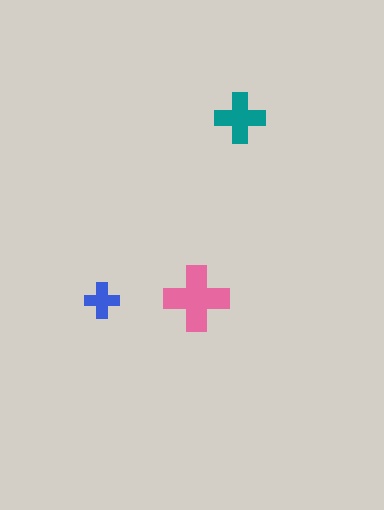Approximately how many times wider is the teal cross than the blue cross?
About 1.5 times wider.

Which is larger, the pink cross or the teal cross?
The pink one.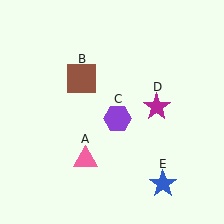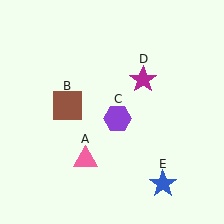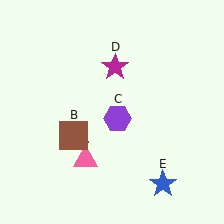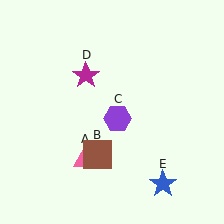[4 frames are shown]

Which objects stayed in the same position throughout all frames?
Pink triangle (object A) and purple hexagon (object C) and blue star (object E) remained stationary.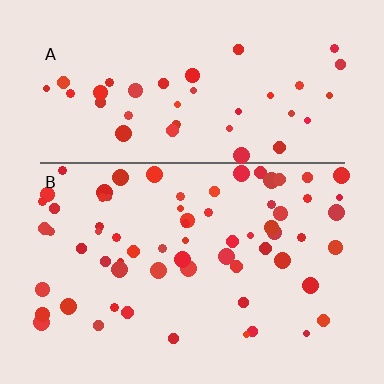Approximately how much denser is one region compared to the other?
Approximately 1.6× — region B over region A.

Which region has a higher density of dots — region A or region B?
B (the bottom).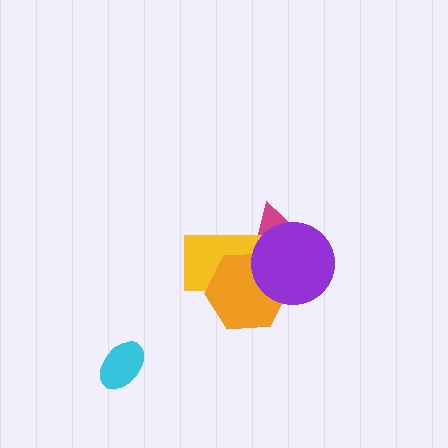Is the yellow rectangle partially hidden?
Yes, it is partially covered by another shape.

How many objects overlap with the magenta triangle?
3 objects overlap with the magenta triangle.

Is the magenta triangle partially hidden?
Yes, it is partially covered by another shape.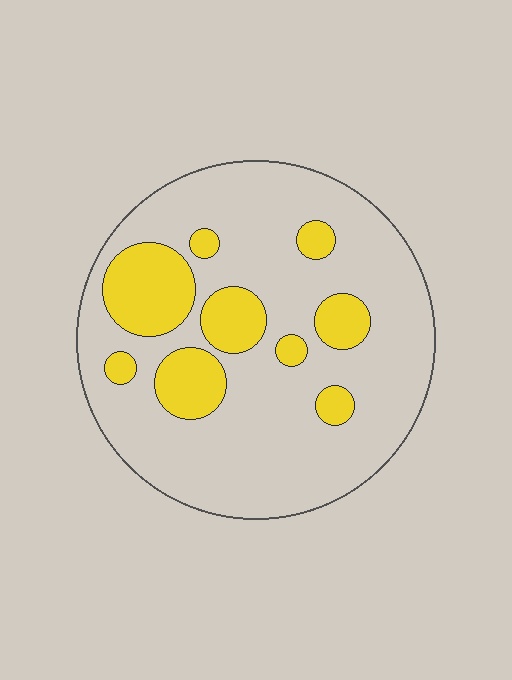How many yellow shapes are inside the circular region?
9.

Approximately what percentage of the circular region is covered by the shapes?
Approximately 20%.